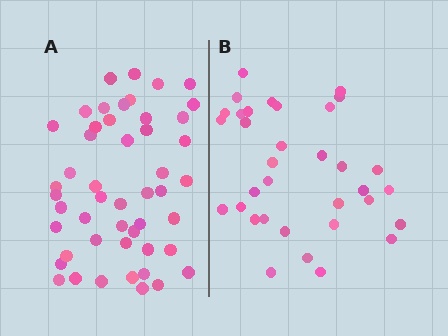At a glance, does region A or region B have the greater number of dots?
Region A (the left region) has more dots.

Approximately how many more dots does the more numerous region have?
Region A has approximately 15 more dots than region B.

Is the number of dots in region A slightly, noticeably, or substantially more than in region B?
Region A has noticeably more, but not dramatically so. The ratio is roughly 1.4 to 1.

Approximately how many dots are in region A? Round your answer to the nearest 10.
About 50 dots. (The exact count is 49, which rounds to 50.)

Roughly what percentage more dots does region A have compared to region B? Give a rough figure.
About 45% more.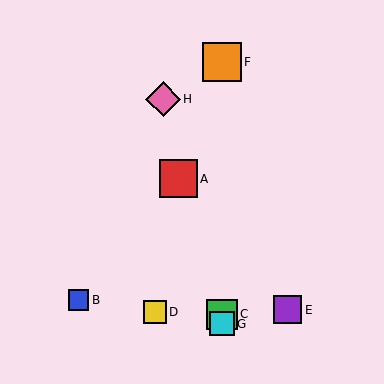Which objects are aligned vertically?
Objects C, F, G are aligned vertically.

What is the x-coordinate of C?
Object C is at x≈222.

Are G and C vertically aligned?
Yes, both are at x≈222.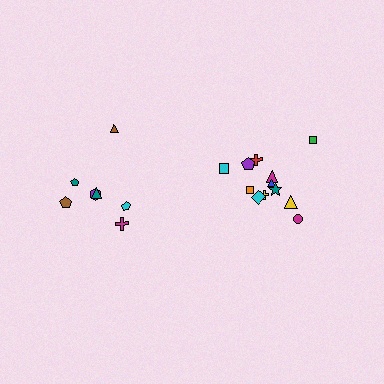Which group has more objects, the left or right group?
The right group.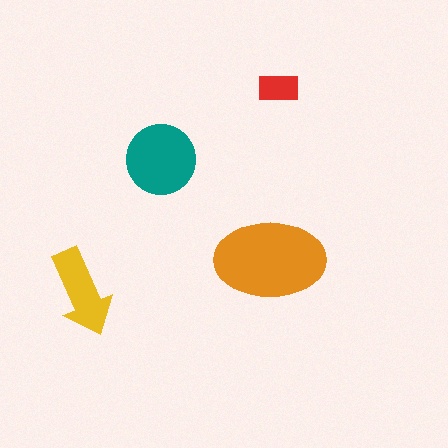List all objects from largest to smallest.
The orange ellipse, the teal circle, the yellow arrow, the red rectangle.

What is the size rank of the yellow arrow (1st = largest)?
3rd.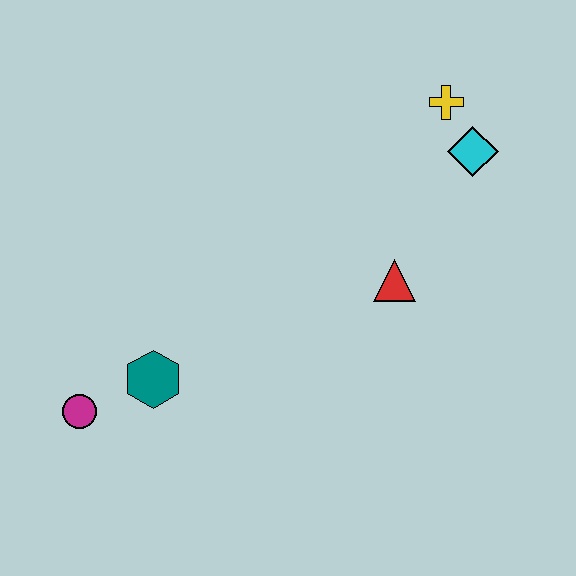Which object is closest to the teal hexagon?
The magenta circle is closest to the teal hexagon.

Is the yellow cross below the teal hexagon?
No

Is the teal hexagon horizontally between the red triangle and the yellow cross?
No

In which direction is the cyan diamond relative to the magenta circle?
The cyan diamond is to the right of the magenta circle.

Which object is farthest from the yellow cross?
The magenta circle is farthest from the yellow cross.